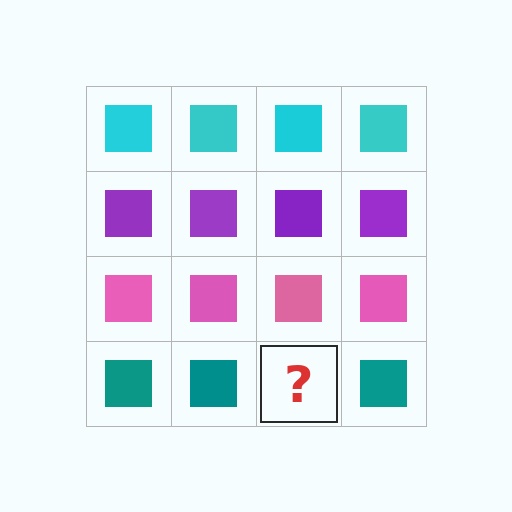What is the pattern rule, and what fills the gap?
The rule is that each row has a consistent color. The gap should be filled with a teal square.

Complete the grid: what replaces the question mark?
The question mark should be replaced with a teal square.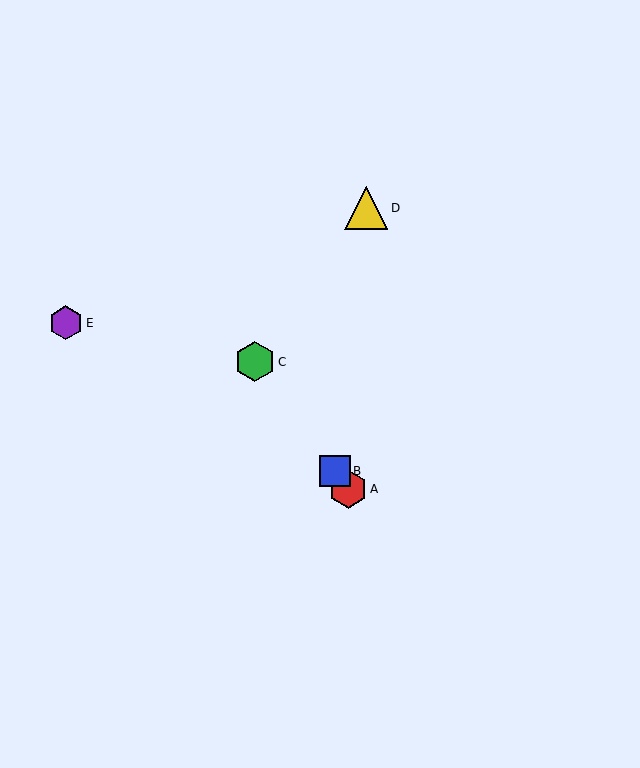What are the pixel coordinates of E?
Object E is at (66, 323).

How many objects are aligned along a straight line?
3 objects (A, B, C) are aligned along a straight line.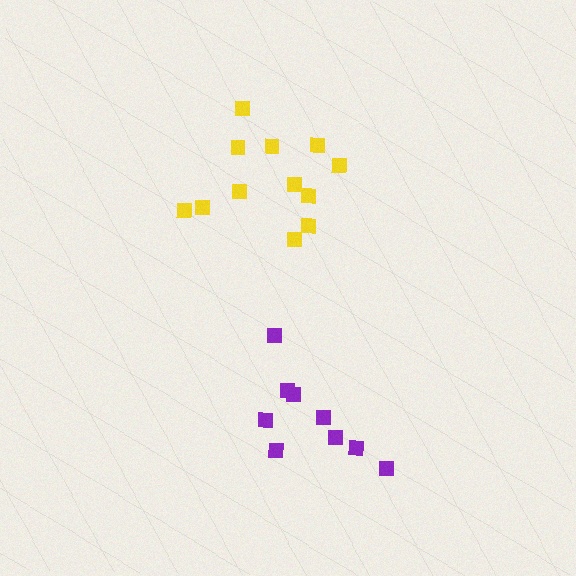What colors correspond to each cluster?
The clusters are colored: yellow, purple.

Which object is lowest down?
The purple cluster is bottommost.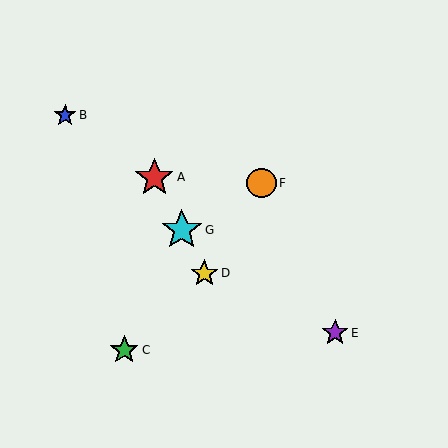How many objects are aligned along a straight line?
3 objects (A, D, G) are aligned along a straight line.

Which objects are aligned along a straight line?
Objects A, D, G are aligned along a straight line.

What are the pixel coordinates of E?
Object E is at (335, 333).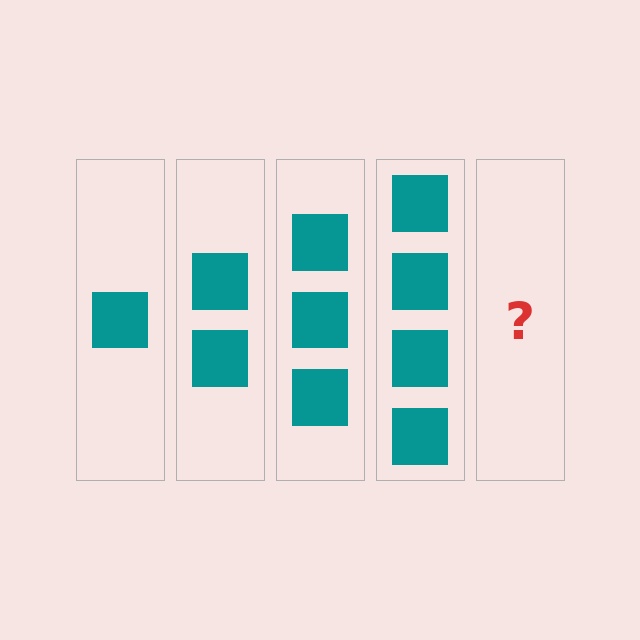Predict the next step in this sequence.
The next step is 5 squares.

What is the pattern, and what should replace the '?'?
The pattern is that each step adds one more square. The '?' should be 5 squares.